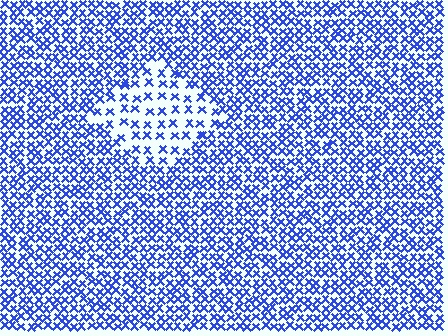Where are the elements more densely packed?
The elements are more densely packed outside the diamond boundary.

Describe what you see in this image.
The image contains small blue elements arranged at two different densities. A diamond-shaped region is visible where the elements are less densely packed than the surrounding area.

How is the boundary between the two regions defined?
The boundary is defined by a change in element density (approximately 2.2x ratio). All elements are the same color, size, and shape.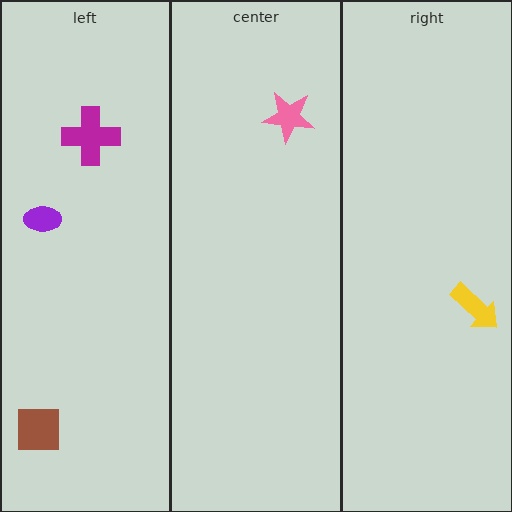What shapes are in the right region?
The yellow arrow.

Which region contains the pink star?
The center region.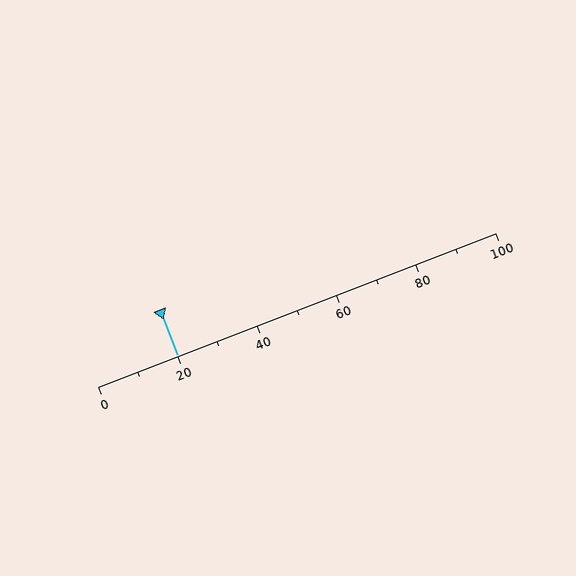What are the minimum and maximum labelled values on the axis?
The axis runs from 0 to 100.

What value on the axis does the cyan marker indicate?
The marker indicates approximately 20.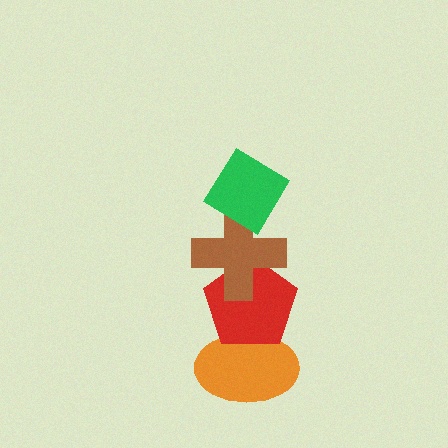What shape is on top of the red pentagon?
The brown cross is on top of the red pentagon.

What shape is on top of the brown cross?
The green diamond is on top of the brown cross.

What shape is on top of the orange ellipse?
The red pentagon is on top of the orange ellipse.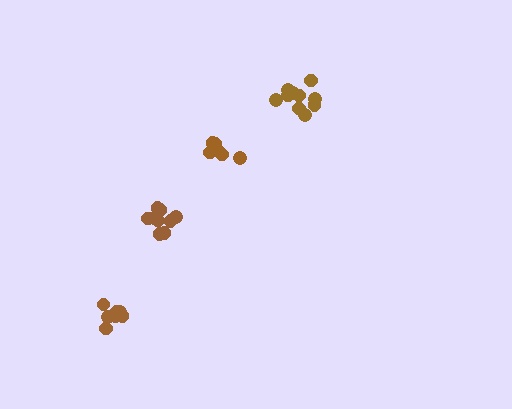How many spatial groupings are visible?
There are 4 spatial groupings.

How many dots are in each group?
Group 1: 10 dots, Group 2: 7 dots, Group 3: 6 dots, Group 4: 9 dots (32 total).